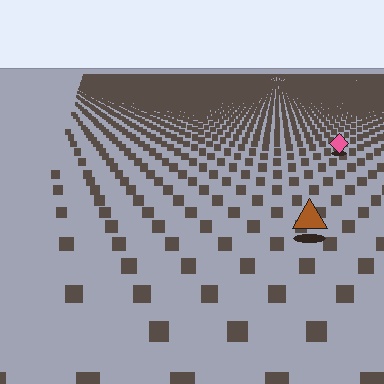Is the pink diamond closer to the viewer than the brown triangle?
No. The brown triangle is closer — you can tell from the texture gradient: the ground texture is coarser near it.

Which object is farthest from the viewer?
The pink diamond is farthest from the viewer. It appears smaller and the ground texture around it is denser.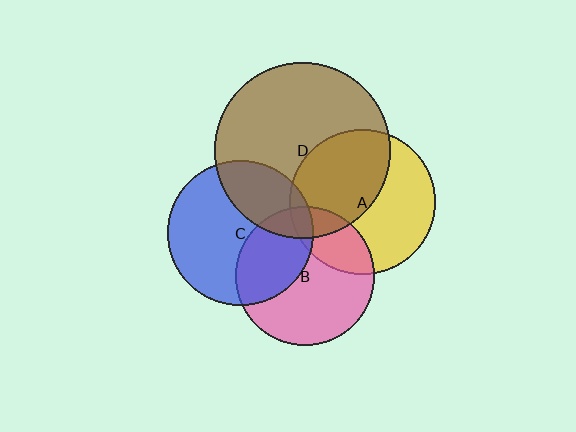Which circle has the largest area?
Circle D (brown).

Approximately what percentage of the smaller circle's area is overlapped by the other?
Approximately 15%.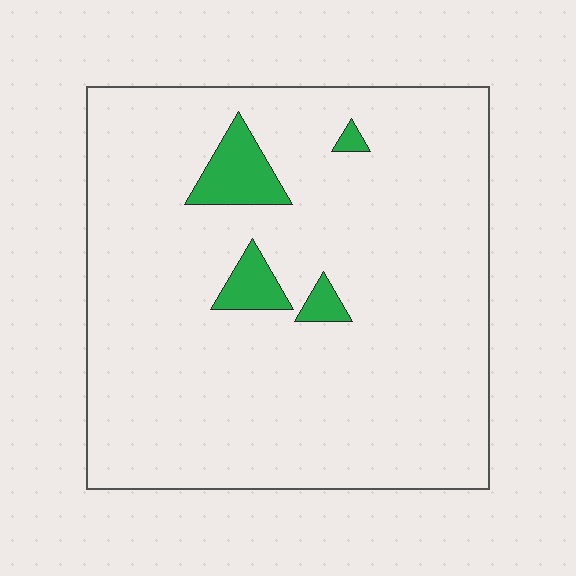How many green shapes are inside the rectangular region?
4.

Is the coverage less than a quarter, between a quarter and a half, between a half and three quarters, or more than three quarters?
Less than a quarter.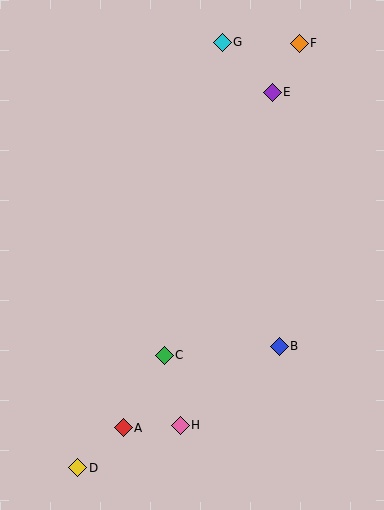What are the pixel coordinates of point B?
Point B is at (279, 346).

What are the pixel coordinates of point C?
Point C is at (164, 355).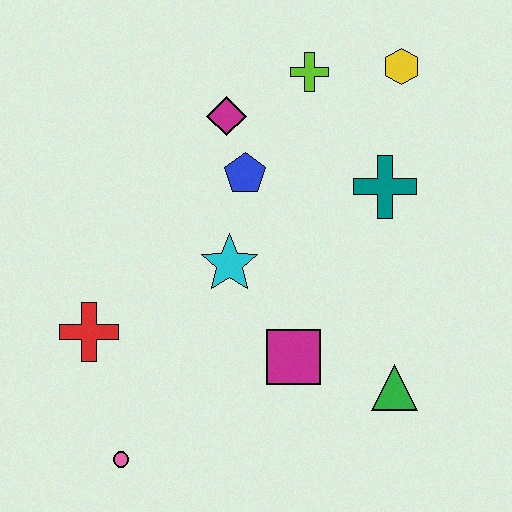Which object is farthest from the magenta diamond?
The pink circle is farthest from the magenta diamond.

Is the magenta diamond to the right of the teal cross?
No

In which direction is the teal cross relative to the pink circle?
The teal cross is above the pink circle.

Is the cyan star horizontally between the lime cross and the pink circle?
Yes